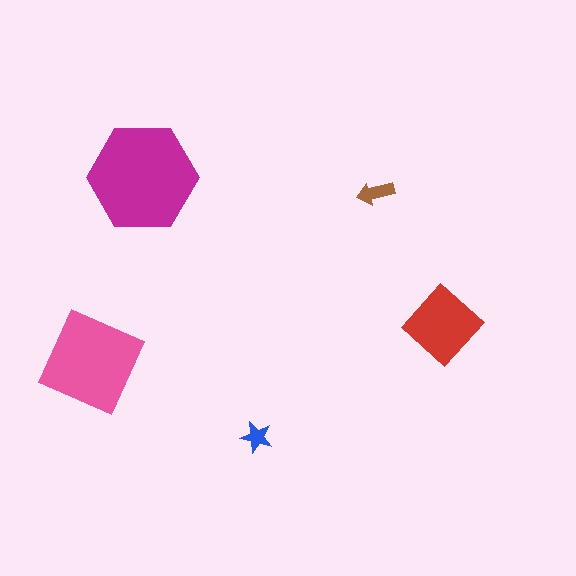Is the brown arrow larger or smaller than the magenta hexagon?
Smaller.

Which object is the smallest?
The blue star.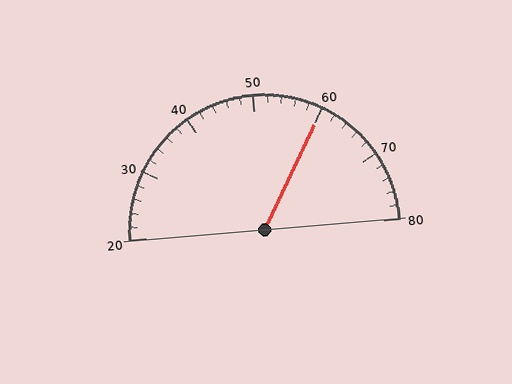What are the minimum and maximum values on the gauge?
The gauge ranges from 20 to 80.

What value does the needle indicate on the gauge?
The needle indicates approximately 60.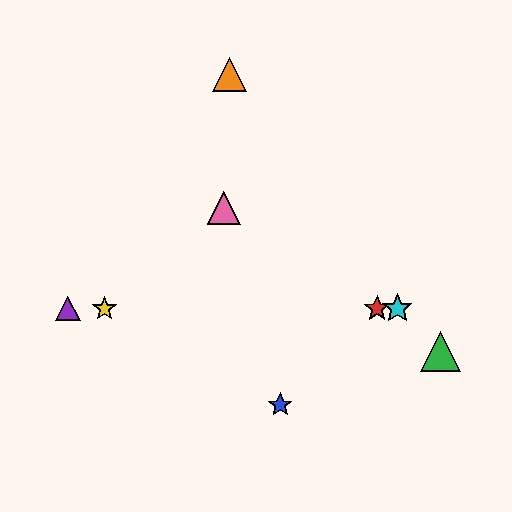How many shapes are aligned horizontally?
4 shapes (the red star, the yellow star, the purple triangle, the cyan star) are aligned horizontally.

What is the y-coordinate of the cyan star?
The cyan star is at y≈309.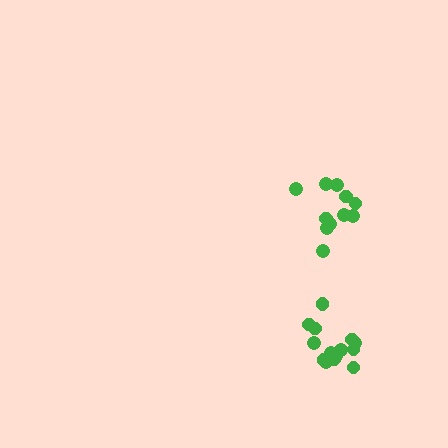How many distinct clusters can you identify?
There are 2 distinct clusters.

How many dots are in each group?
Group 1: 14 dots, Group 2: 11 dots (25 total).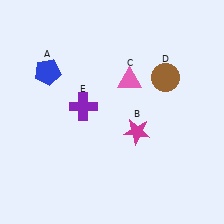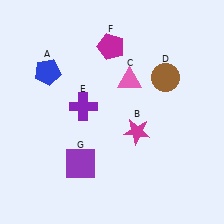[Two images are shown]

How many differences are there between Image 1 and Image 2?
There are 2 differences between the two images.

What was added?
A magenta pentagon (F), a purple square (G) were added in Image 2.